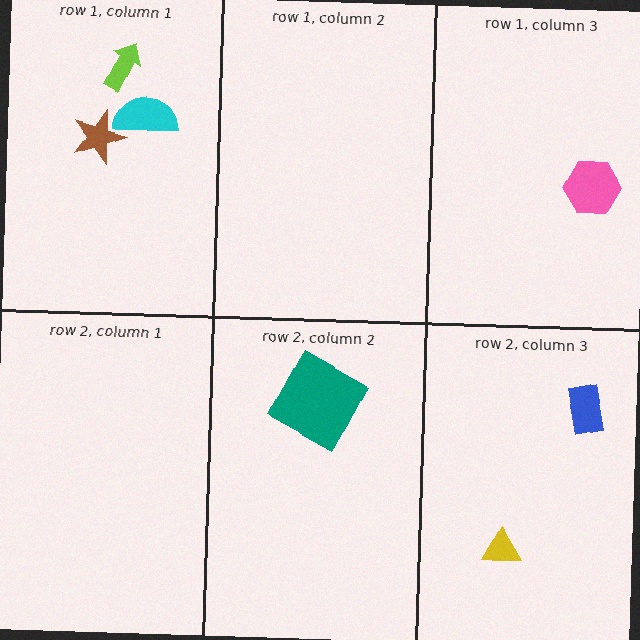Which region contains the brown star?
The row 1, column 1 region.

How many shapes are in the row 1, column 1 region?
3.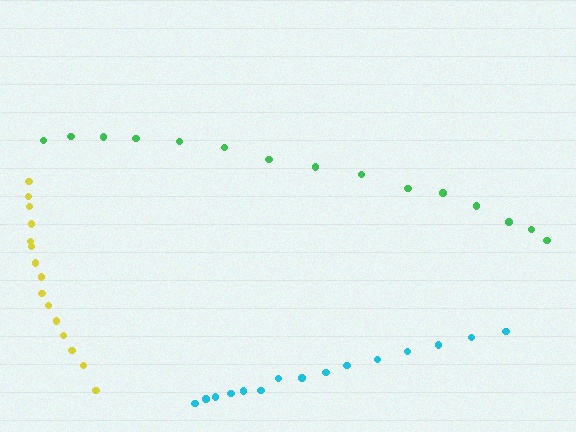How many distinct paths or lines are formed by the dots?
There are 3 distinct paths.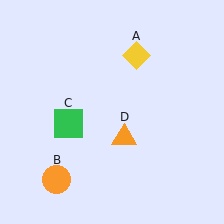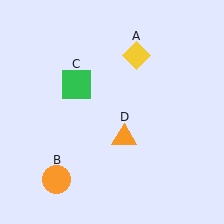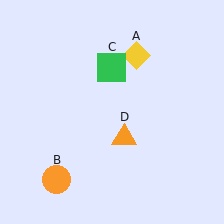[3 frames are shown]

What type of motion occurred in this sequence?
The green square (object C) rotated clockwise around the center of the scene.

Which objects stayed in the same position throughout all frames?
Yellow diamond (object A) and orange circle (object B) and orange triangle (object D) remained stationary.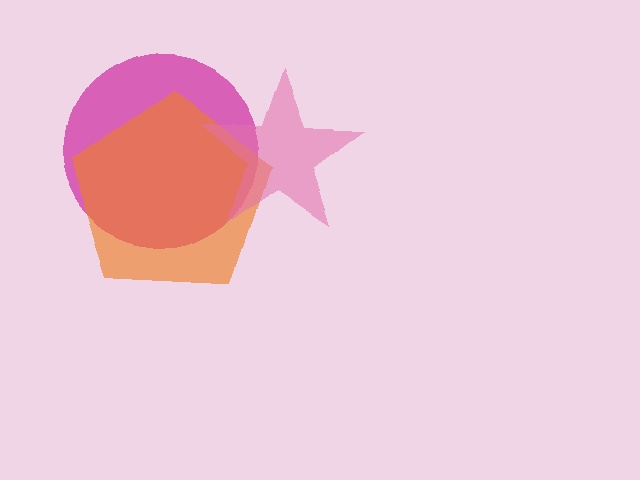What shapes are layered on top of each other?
The layered shapes are: a magenta circle, an orange pentagon, a pink star.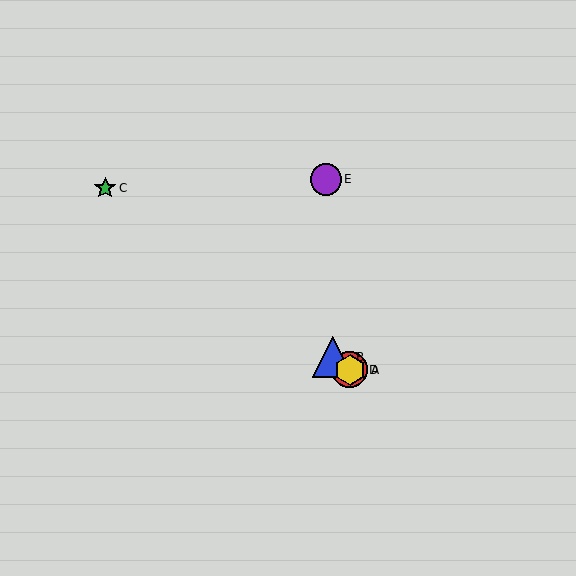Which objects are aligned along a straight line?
Objects A, B, C, D are aligned along a straight line.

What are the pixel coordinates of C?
Object C is at (105, 188).